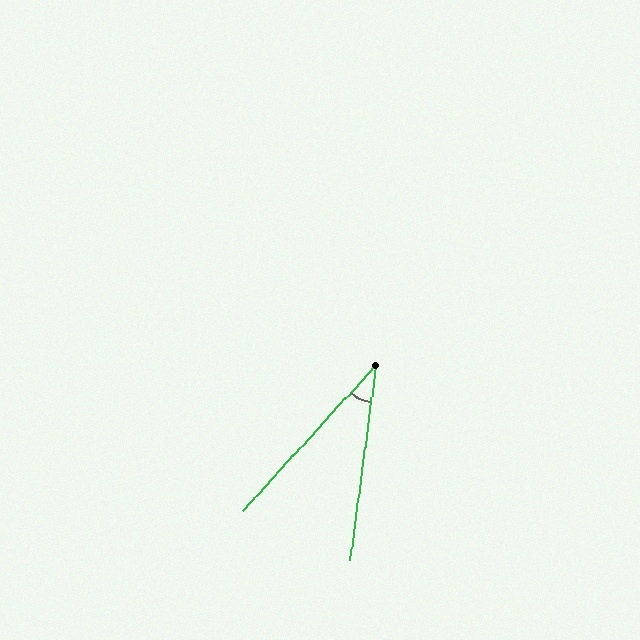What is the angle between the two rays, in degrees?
Approximately 35 degrees.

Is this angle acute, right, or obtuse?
It is acute.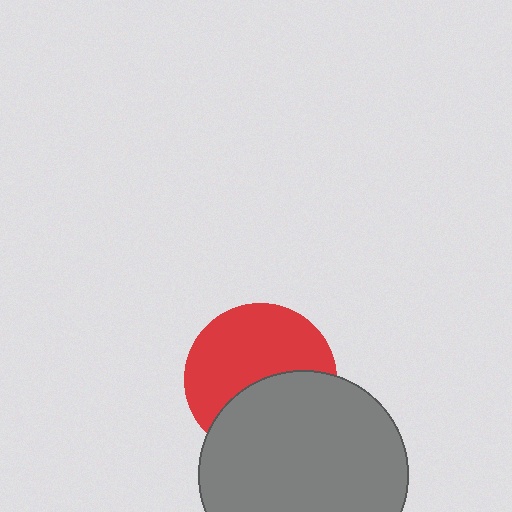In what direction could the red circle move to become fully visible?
The red circle could move up. That would shift it out from behind the gray circle entirely.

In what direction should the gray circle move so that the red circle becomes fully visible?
The gray circle should move down. That is the shortest direction to clear the overlap and leave the red circle fully visible.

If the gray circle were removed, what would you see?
You would see the complete red circle.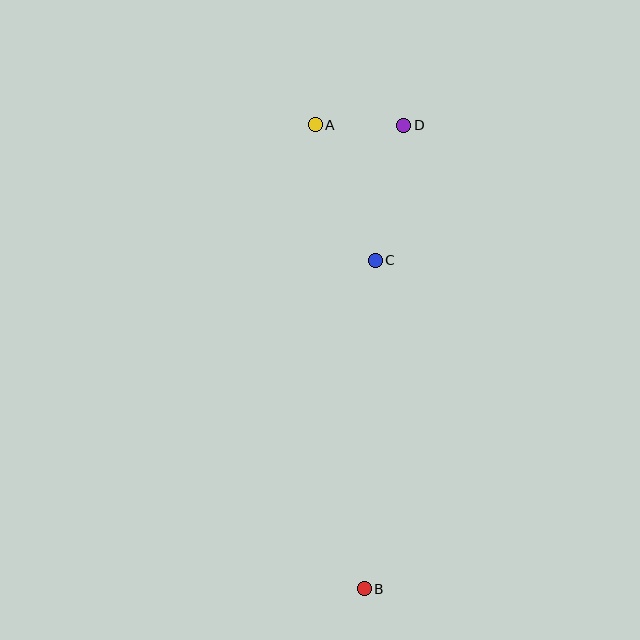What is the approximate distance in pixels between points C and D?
The distance between C and D is approximately 138 pixels.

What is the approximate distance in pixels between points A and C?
The distance between A and C is approximately 148 pixels.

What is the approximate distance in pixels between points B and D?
The distance between B and D is approximately 465 pixels.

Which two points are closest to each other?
Points A and D are closest to each other.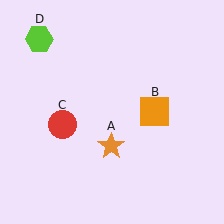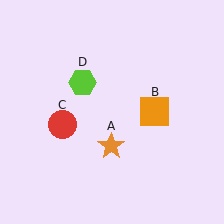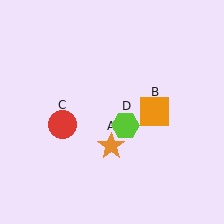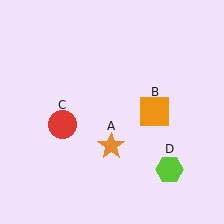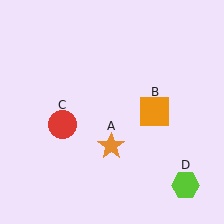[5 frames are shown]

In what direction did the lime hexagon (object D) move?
The lime hexagon (object D) moved down and to the right.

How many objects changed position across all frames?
1 object changed position: lime hexagon (object D).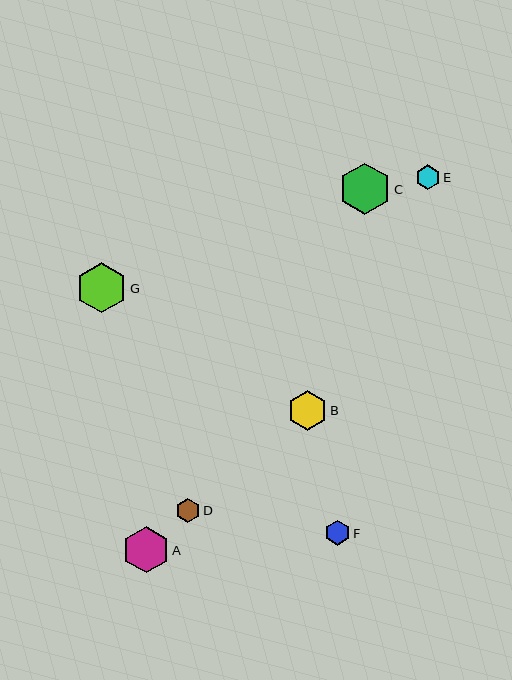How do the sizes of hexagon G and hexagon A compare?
Hexagon G and hexagon A are approximately the same size.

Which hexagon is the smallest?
Hexagon D is the smallest with a size of approximately 23 pixels.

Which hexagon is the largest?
Hexagon C is the largest with a size of approximately 52 pixels.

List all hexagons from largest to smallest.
From largest to smallest: C, G, A, B, F, E, D.